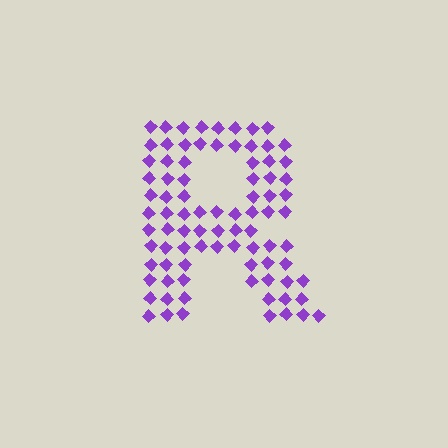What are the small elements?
The small elements are diamonds.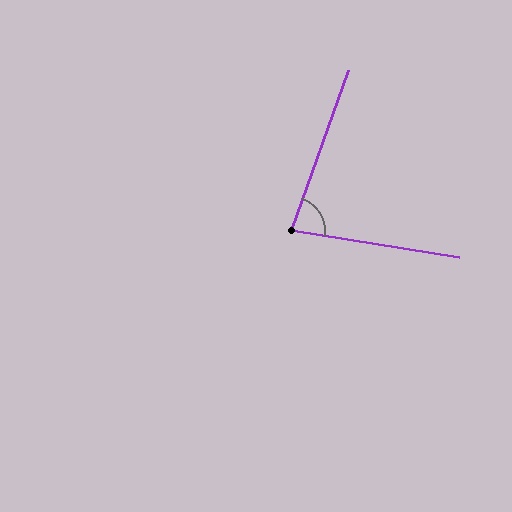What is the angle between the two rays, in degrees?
Approximately 79 degrees.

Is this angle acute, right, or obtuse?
It is acute.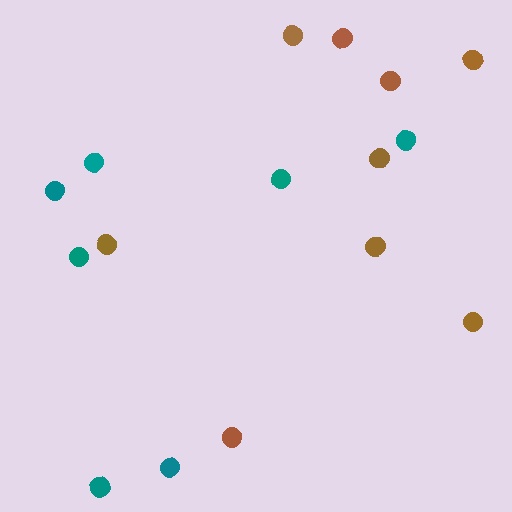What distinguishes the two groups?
There are 2 groups: one group of brown circles (9) and one group of teal circles (7).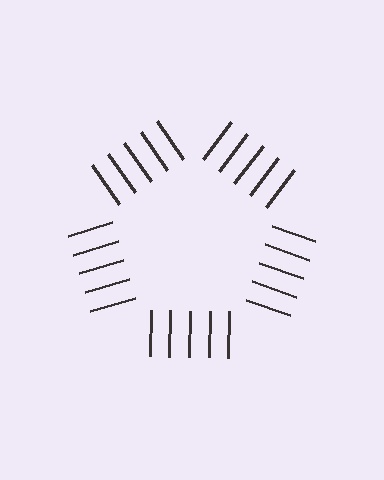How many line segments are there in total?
25 — 5 along each of the 5 edges.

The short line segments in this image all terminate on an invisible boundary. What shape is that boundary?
An illusory pentagon — the line segments terminate on its edges but no continuous stroke is drawn.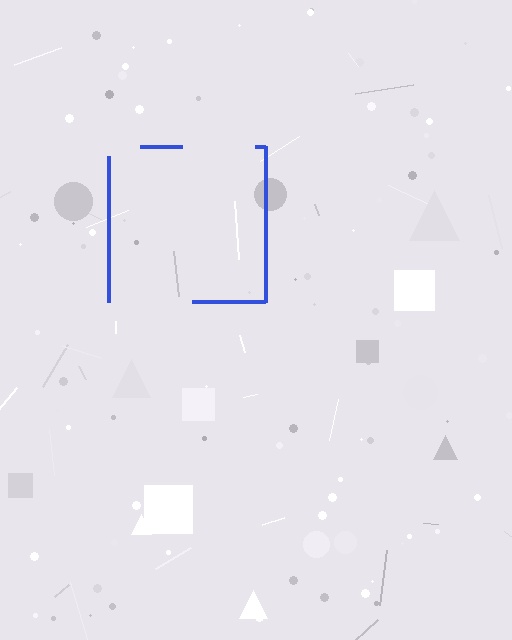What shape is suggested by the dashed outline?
The dashed outline suggests a square.